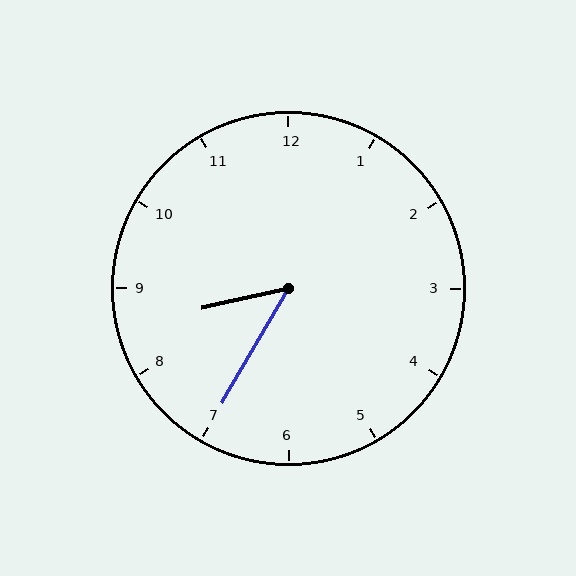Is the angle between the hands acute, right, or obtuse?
It is acute.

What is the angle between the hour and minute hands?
Approximately 48 degrees.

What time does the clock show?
8:35.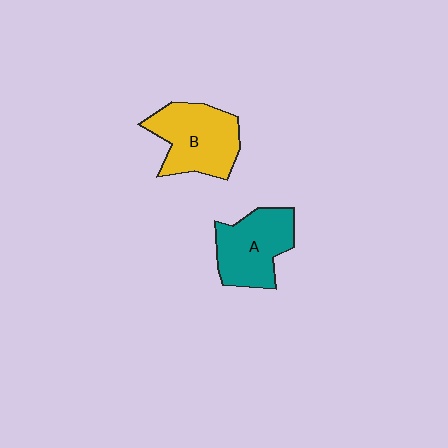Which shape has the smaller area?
Shape A (teal).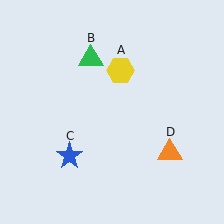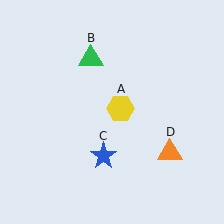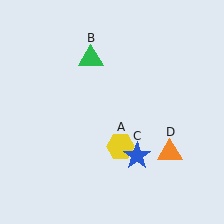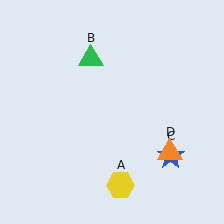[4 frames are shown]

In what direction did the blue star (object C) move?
The blue star (object C) moved right.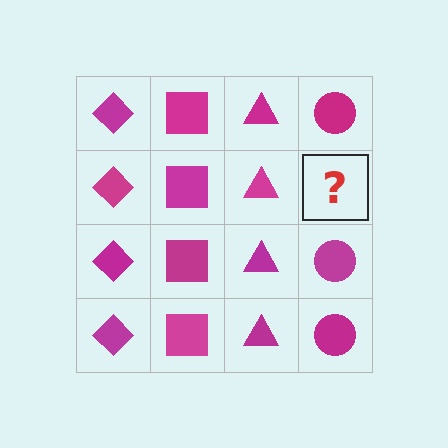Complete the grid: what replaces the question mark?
The question mark should be replaced with a magenta circle.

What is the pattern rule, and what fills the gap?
The rule is that each column has a consistent shape. The gap should be filled with a magenta circle.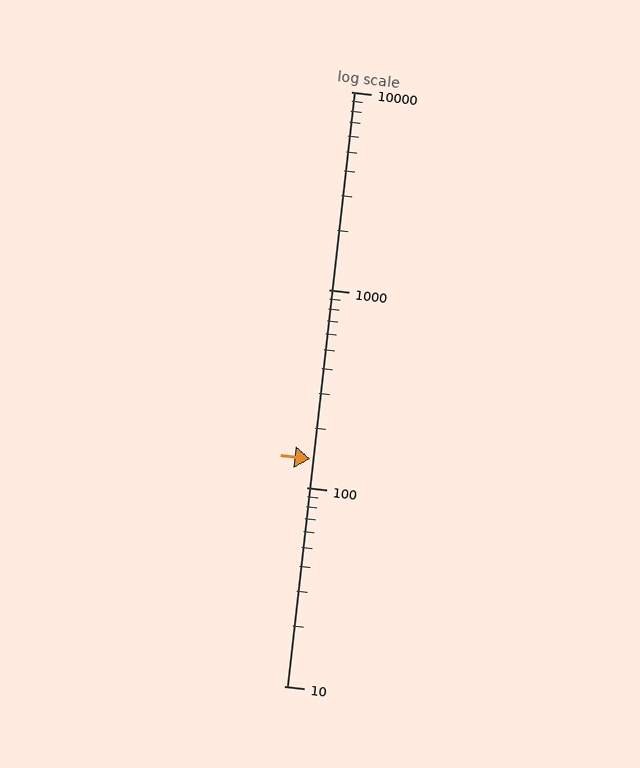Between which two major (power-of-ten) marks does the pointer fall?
The pointer is between 100 and 1000.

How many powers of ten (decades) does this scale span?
The scale spans 3 decades, from 10 to 10000.